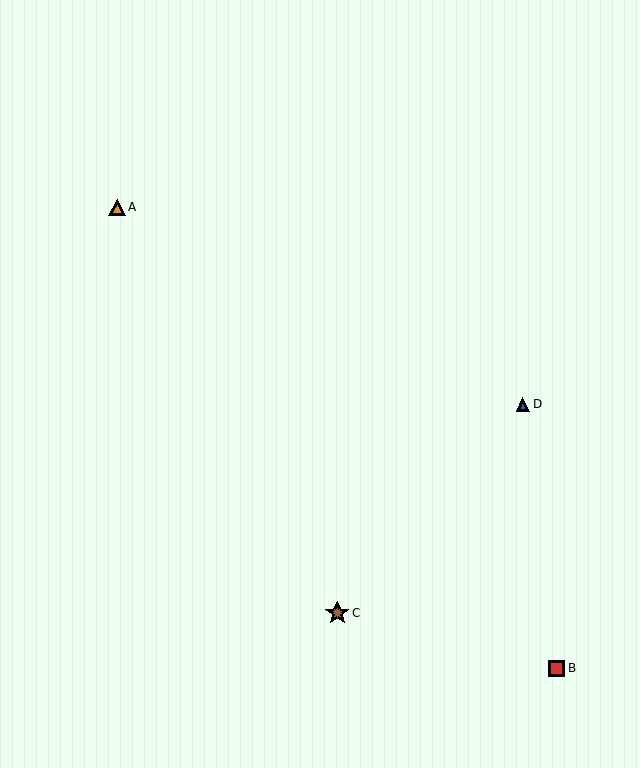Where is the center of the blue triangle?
The center of the blue triangle is at (523, 404).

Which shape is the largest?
The brown star (labeled C) is the largest.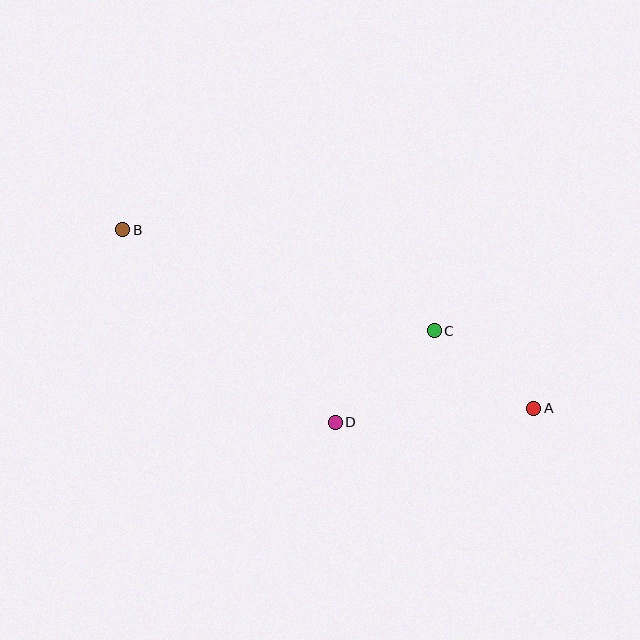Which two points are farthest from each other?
Points A and B are farthest from each other.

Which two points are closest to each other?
Points A and C are closest to each other.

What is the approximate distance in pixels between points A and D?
The distance between A and D is approximately 199 pixels.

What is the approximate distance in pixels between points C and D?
The distance between C and D is approximately 135 pixels.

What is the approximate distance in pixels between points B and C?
The distance between B and C is approximately 328 pixels.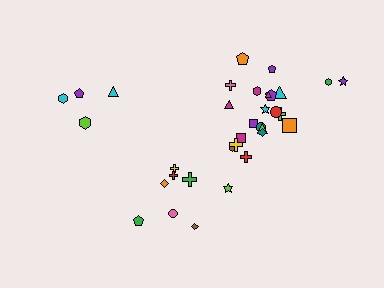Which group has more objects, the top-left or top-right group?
The top-right group.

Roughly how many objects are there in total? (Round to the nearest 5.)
Roughly 35 objects in total.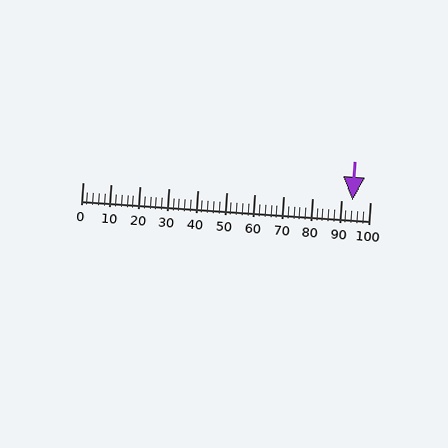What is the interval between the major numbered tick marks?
The major tick marks are spaced 10 units apart.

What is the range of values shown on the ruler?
The ruler shows values from 0 to 100.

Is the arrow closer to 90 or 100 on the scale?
The arrow is closer to 90.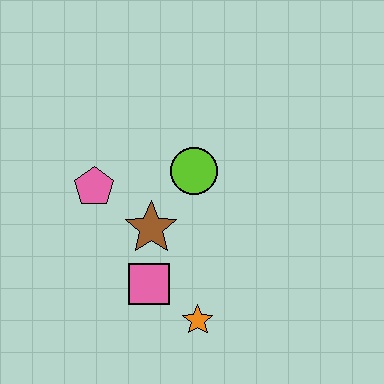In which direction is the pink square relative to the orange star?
The pink square is to the left of the orange star.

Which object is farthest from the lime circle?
The orange star is farthest from the lime circle.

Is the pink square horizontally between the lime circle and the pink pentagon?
Yes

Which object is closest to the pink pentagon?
The brown star is closest to the pink pentagon.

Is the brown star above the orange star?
Yes